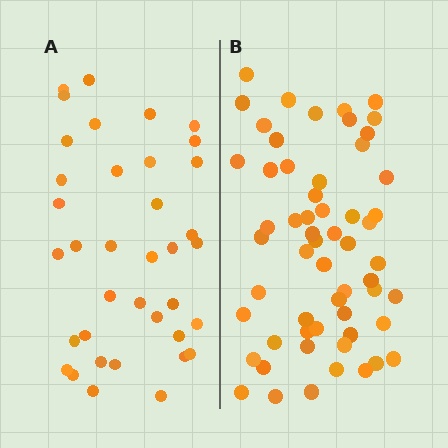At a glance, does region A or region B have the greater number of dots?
Region B (the right region) has more dots.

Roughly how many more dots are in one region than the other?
Region B has approximately 20 more dots than region A.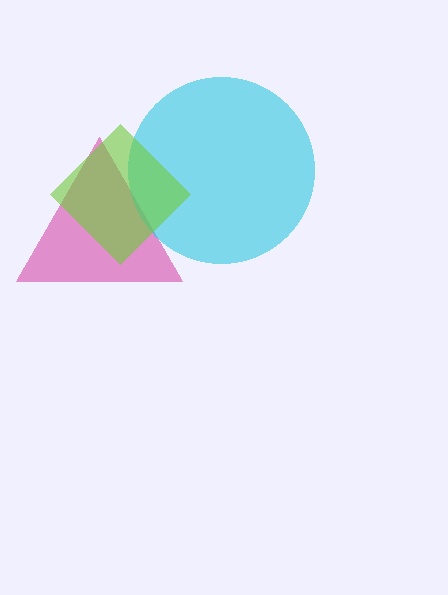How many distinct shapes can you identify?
There are 3 distinct shapes: a pink triangle, a cyan circle, a lime diamond.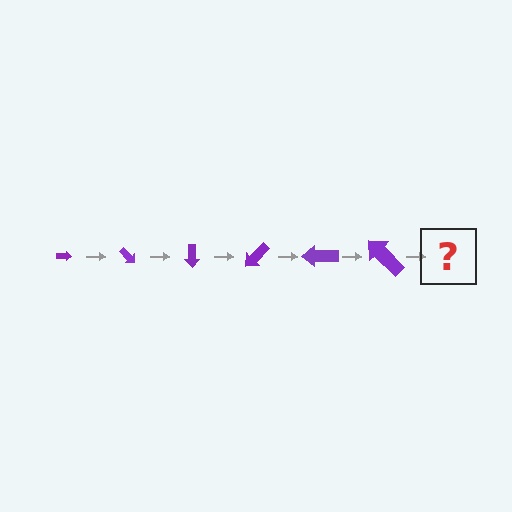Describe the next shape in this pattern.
It should be an arrow, larger than the previous one and rotated 270 degrees from the start.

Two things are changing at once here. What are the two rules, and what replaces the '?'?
The two rules are that the arrow grows larger each step and it rotates 45 degrees each step. The '?' should be an arrow, larger than the previous one and rotated 270 degrees from the start.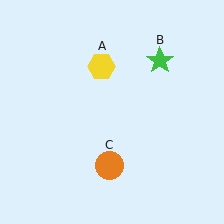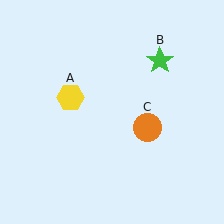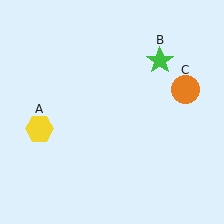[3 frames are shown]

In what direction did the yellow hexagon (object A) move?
The yellow hexagon (object A) moved down and to the left.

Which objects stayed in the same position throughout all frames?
Green star (object B) remained stationary.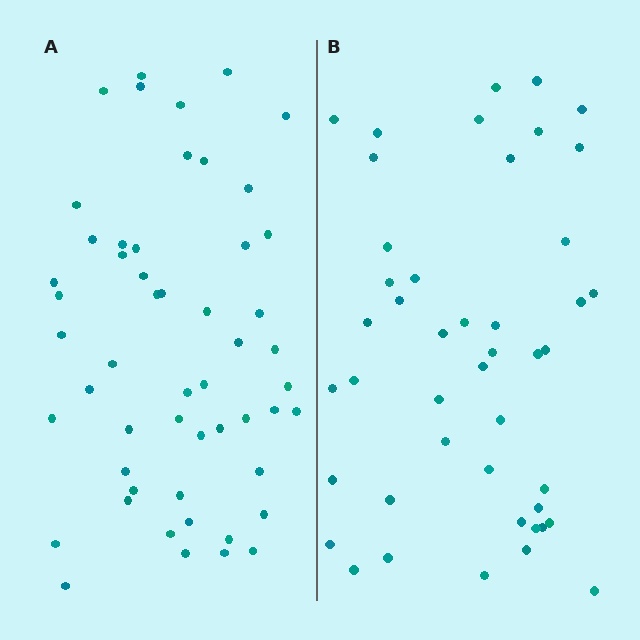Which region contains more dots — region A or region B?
Region A (the left region) has more dots.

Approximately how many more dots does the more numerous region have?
Region A has roughly 8 or so more dots than region B.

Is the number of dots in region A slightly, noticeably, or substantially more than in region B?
Region A has only slightly more — the two regions are fairly close. The ratio is roughly 1.2 to 1.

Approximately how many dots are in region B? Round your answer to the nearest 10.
About 40 dots. (The exact count is 45, which rounds to 40.)